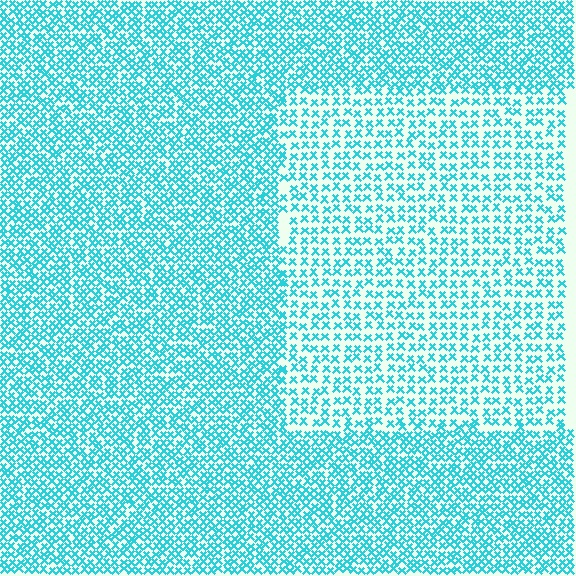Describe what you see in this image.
The image contains small cyan elements arranged at two different densities. A rectangle-shaped region is visible where the elements are less densely packed than the surrounding area.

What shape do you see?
I see a rectangle.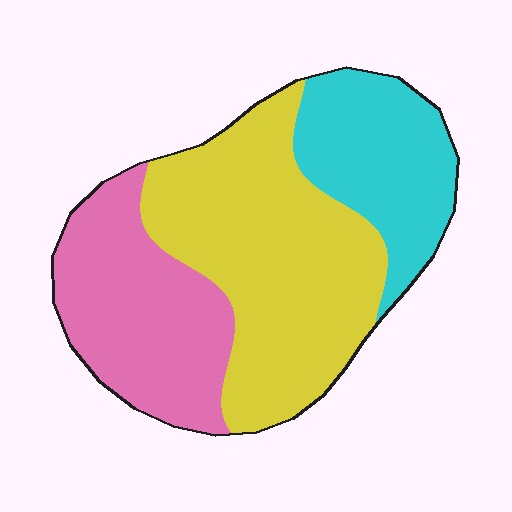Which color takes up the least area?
Cyan, at roughly 25%.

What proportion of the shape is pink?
Pink takes up about one third (1/3) of the shape.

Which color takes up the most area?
Yellow, at roughly 45%.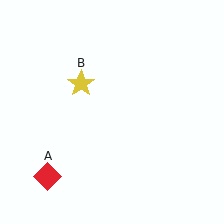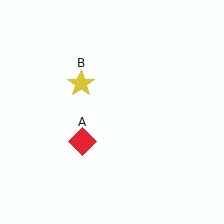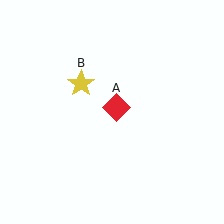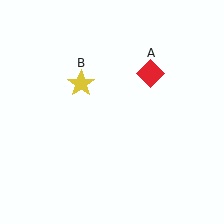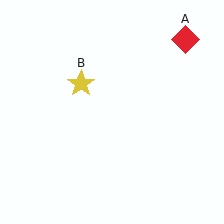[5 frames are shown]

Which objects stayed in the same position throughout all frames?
Yellow star (object B) remained stationary.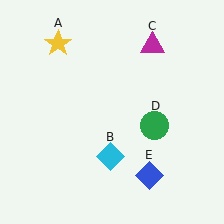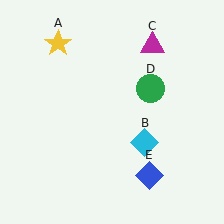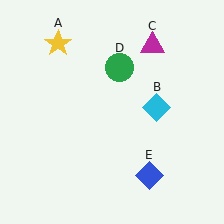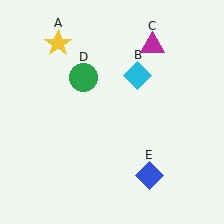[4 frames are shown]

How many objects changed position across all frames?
2 objects changed position: cyan diamond (object B), green circle (object D).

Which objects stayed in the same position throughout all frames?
Yellow star (object A) and magenta triangle (object C) and blue diamond (object E) remained stationary.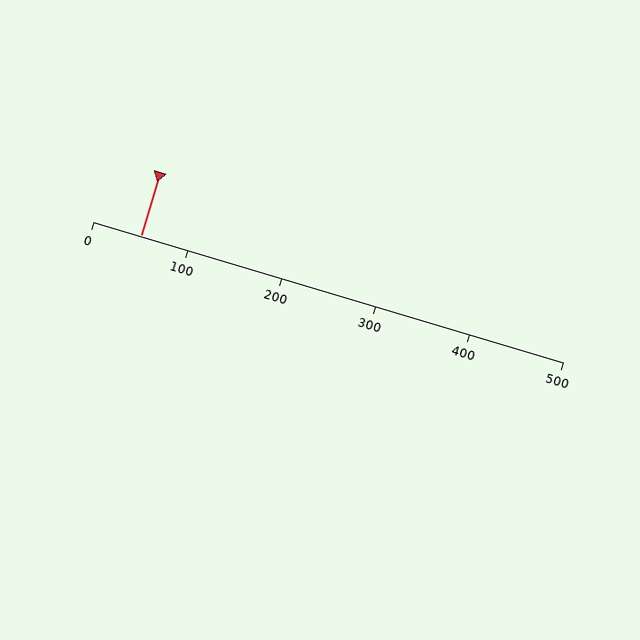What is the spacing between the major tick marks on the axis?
The major ticks are spaced 100 apart.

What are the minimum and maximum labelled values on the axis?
The axis runs from 0 to 500.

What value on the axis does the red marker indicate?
The marker indicates approximately 50.